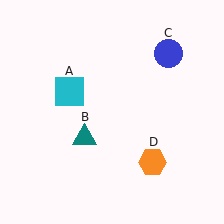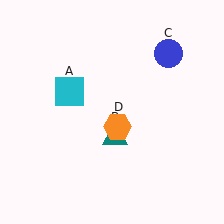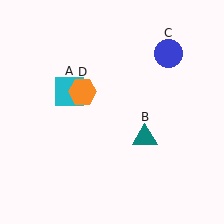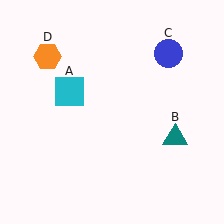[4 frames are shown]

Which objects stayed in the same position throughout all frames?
Cyan square (object A) and blue circle (object C) remained stationary.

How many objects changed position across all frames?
2 objects changed position: teal triangle (object B), orange hexagon (object D).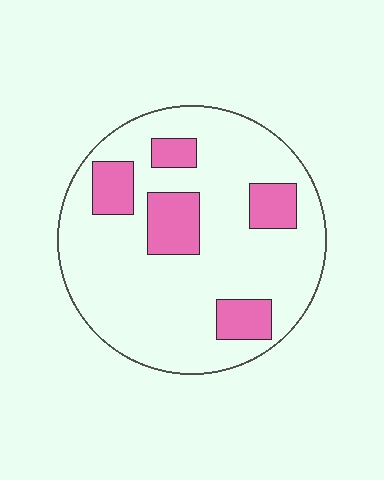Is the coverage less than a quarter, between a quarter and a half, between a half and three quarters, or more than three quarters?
Less than a quarter.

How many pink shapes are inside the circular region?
5.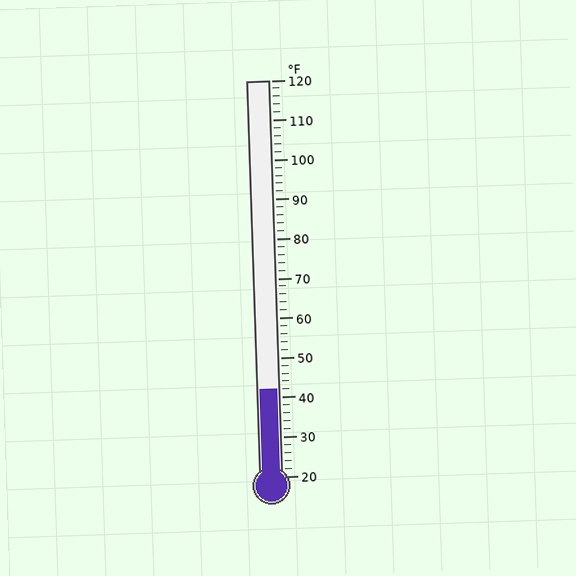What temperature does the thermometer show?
The thermometer shows approximately 42°F.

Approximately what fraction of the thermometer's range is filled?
The thermometer is filled to approximately 20% of its range.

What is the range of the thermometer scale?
The thermometer scale ranges from 20°F to 120°F.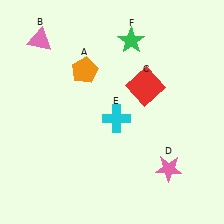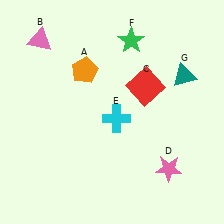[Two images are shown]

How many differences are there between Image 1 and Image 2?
There is 1 difference between the two images.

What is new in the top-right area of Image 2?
A teal triangle (G) was added in the top-right area of Image 2.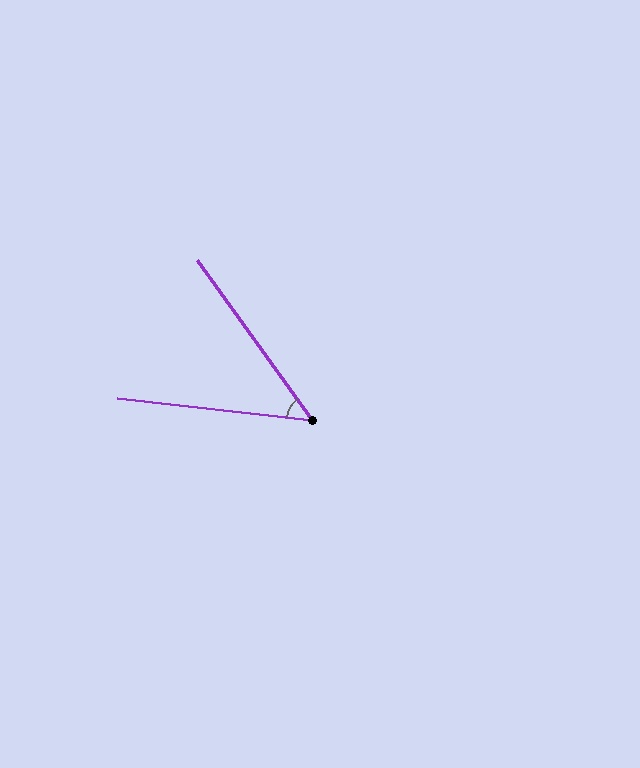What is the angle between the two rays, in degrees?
Approximately 48 degrees.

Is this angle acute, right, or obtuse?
It is acute.